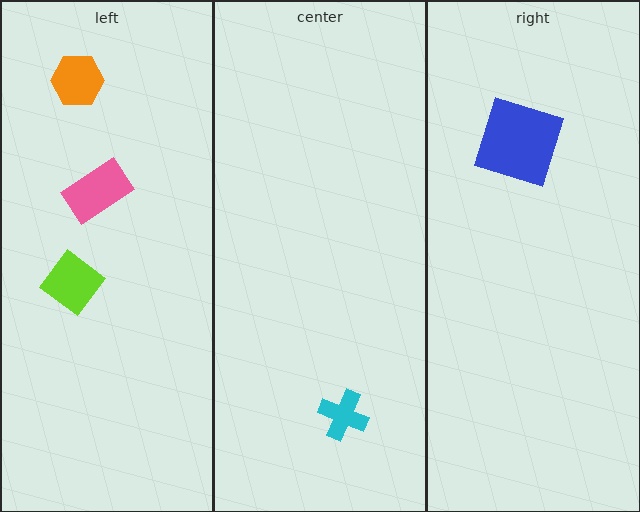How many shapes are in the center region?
1.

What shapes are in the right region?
The blue square.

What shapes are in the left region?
The pink rectangle, the orange hexagon, the lime diamond.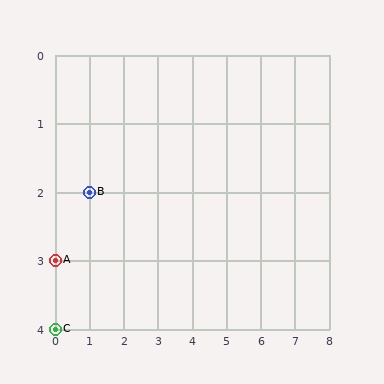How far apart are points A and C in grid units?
Points A and C are 1 row apart.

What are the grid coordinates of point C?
Point C is at grid coordinates (0, 4).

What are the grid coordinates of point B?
Point B is at grid coordinates (1, 2).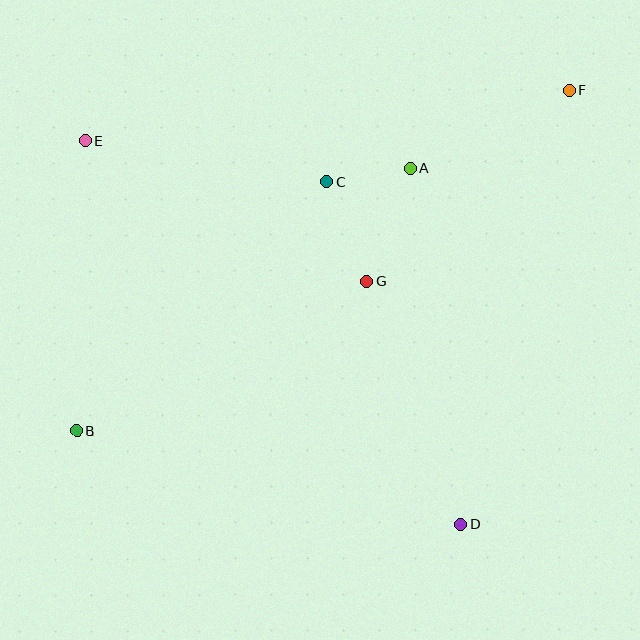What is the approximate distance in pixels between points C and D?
The distance between C and D is approximately 368 pixels.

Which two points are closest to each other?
Points A and C are closest to each other.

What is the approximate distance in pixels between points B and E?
The distance between B and E is approximately 290 pixels.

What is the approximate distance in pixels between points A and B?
The distance between A and B is approximately 425 pixels.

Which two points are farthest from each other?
Points B and F are farthest from each other.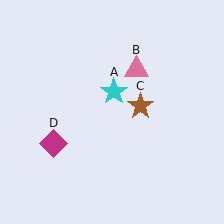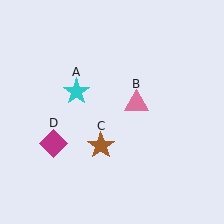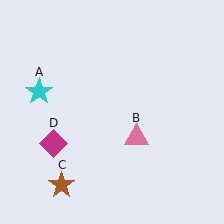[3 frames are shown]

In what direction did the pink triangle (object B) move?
The pink triangle (object B) moved down.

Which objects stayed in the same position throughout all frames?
Magenta diamond (object D) remained stationary.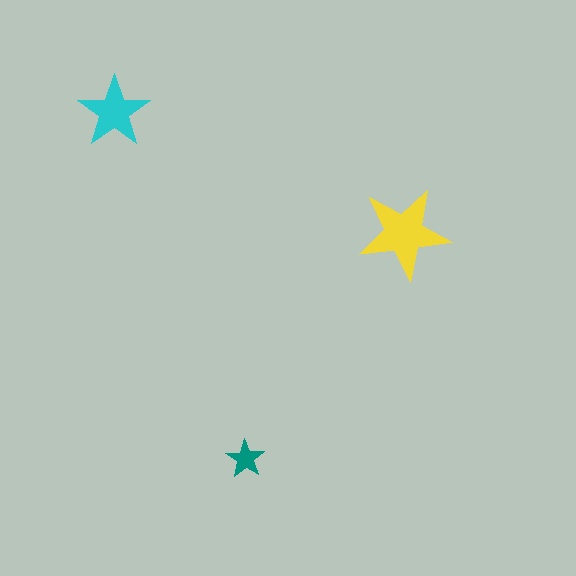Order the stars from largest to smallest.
the yellow one, the cyan one, the teal one.